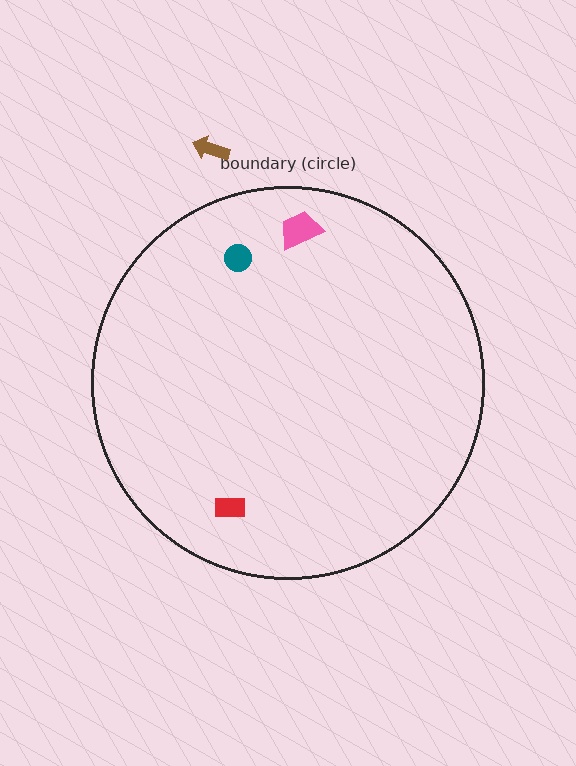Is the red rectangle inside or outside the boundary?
Inside.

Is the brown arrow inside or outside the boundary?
Outside.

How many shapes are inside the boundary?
3 inside, 1 outside.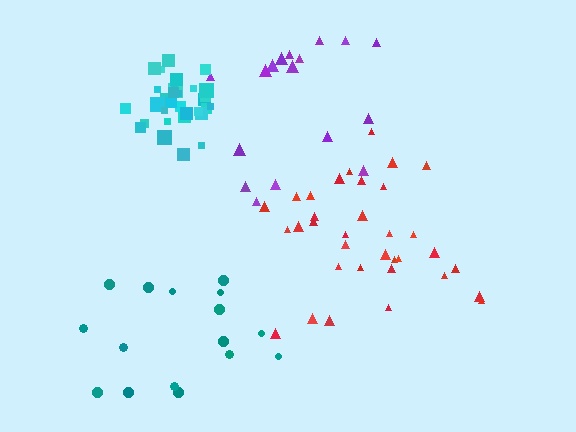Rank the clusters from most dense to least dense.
cyan, red, purple, teal.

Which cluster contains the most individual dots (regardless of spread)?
Cyan (34).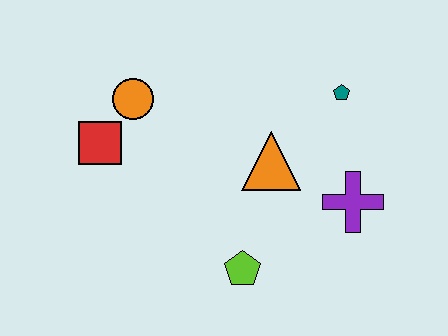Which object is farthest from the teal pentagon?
The red square is farthest from the teal pentagon.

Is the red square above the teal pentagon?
No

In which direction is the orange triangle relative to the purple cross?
The orange triangle is to the left of the purple cross.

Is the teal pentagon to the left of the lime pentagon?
No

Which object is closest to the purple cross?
The orange triangle is closest to the purple cross.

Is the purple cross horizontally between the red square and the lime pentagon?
No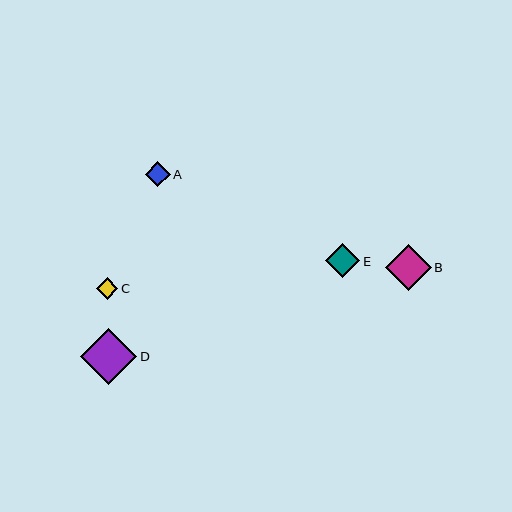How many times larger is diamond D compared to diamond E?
Diamond D is approximately 1.7 times the size of diamond E.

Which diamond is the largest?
Diamond D is the largest with a size of approximately 56 pixels.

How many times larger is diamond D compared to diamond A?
Diamond D is approximately 2.3 times the size of diamond A.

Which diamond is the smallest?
Diamond C is the smallest with a size of approximately 22 pixels.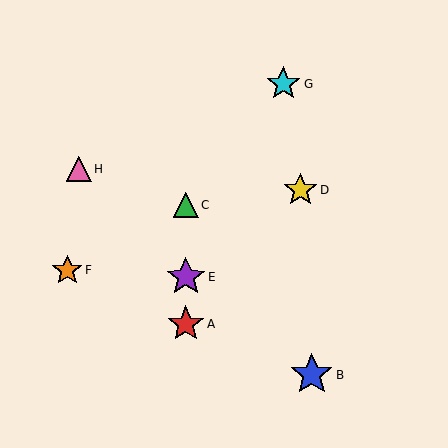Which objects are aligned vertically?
Objects A, C, E are aligned vertically.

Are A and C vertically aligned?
Yes, both are at x≈186.